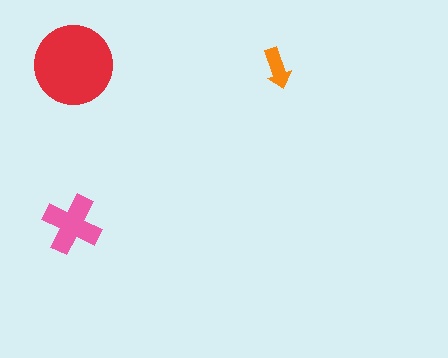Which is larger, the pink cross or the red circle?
The red circle.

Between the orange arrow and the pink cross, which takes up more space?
The pink cross.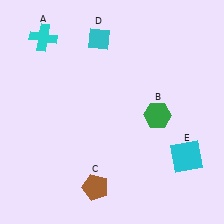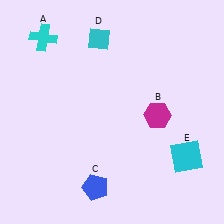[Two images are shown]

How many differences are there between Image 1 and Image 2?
There are 2 differences between the two images.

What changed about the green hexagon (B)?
In Image 1, B is green. In Image 2, it changed to magenta.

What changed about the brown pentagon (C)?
In Image 1, C is brown. In Image 2, it changed to blue.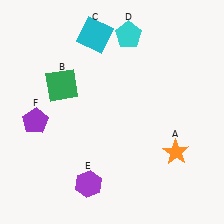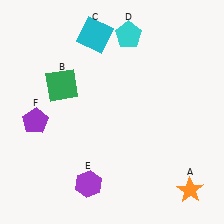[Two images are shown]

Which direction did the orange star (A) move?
The orange star (A) moved down.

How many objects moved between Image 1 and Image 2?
1 object moved between the two images.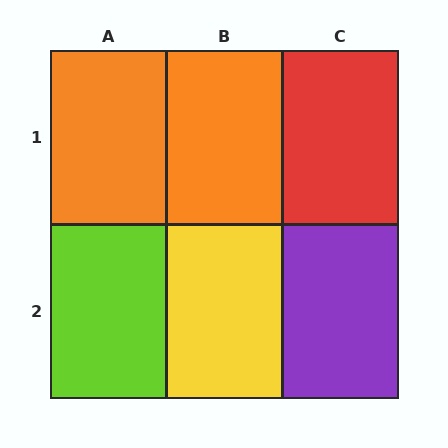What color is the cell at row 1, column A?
Orange.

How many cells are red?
1 cell is red.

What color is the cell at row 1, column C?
Red.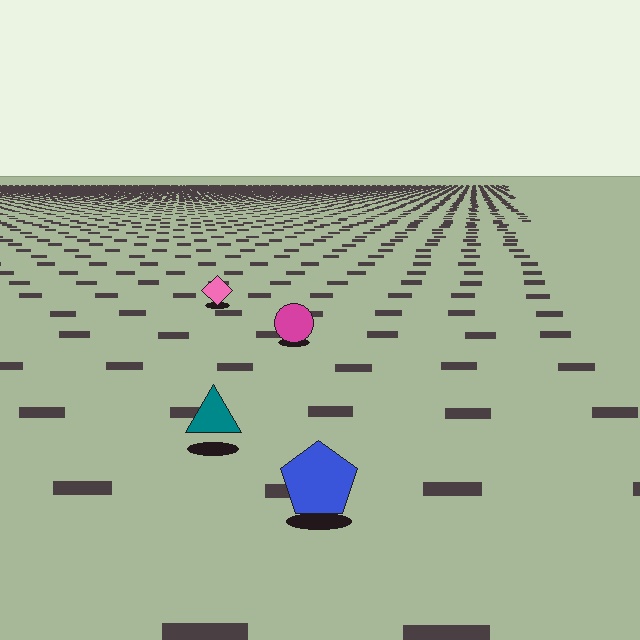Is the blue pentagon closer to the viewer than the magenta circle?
Yes. The blue pentagon is closer — you can tell from the texture gradient: the ground texture is coarser near it.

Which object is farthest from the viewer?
The pink diamond is farthest from the viewer. It appears smaller and the ground texture around it is denser.